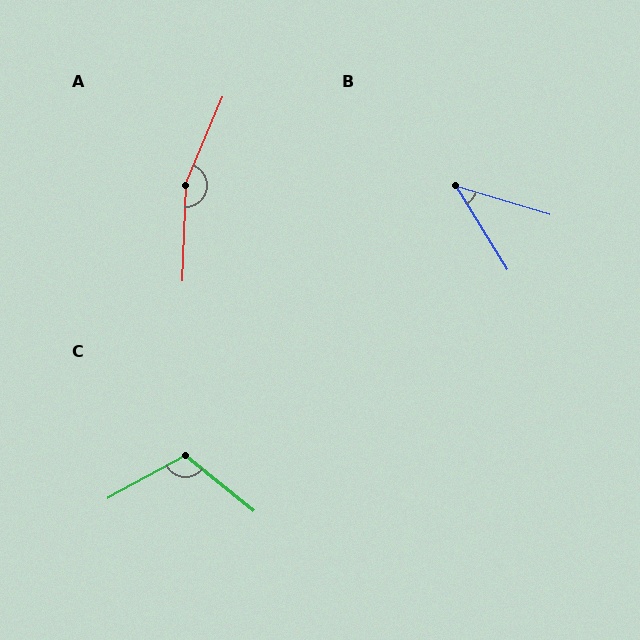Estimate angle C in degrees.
Approximately 112 degrees.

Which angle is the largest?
A, at approximately 159 degrees.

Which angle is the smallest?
B, at approximately 42 degrees.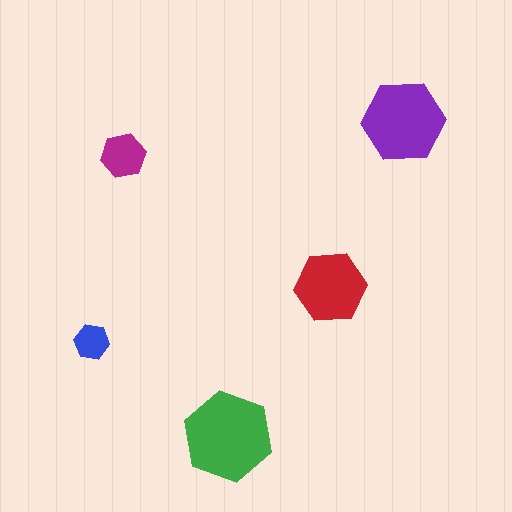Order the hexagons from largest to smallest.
the green one, the purple one, the red one, the magenta one, the blue one.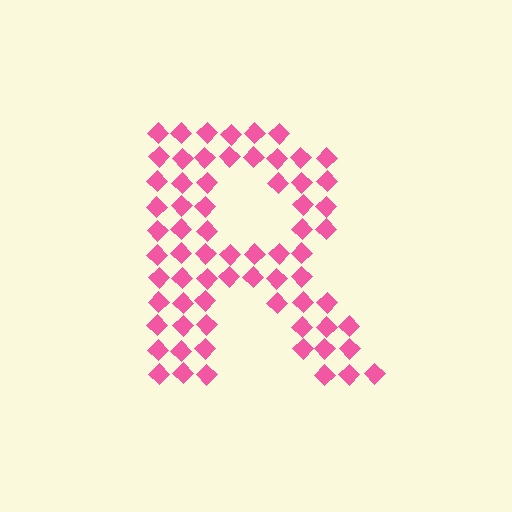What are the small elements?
The small elements are diamonds.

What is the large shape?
The large shape is the letter R.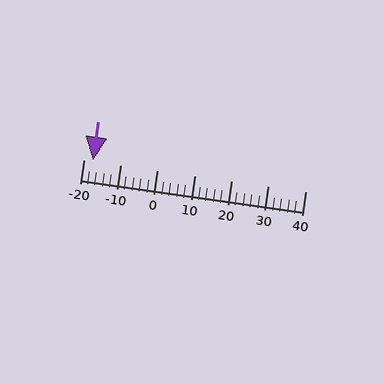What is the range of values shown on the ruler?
The ruler shows values from -20 to 40.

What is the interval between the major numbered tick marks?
The major tick marks are spaced 10 units apart.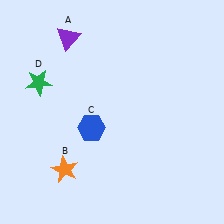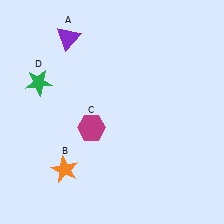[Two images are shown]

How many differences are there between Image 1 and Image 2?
There is 1 difference between the two images.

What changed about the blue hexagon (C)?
In Image 1, C is blue. In Image 2, it changed to magenta.